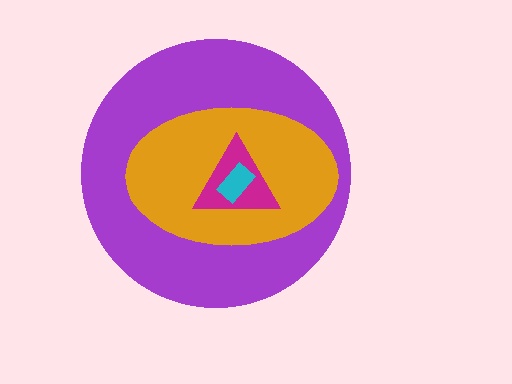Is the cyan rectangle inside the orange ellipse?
Yes.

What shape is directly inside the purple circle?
The orange ellipse.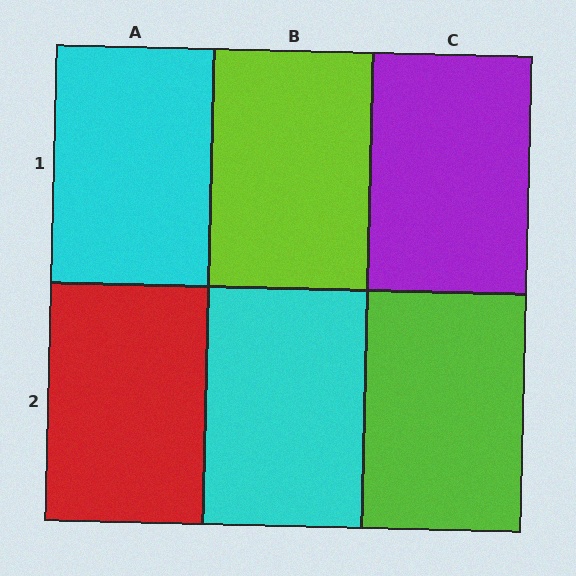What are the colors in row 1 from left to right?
Cyan, lime, purple.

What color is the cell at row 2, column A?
Red.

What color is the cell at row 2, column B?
Cyan.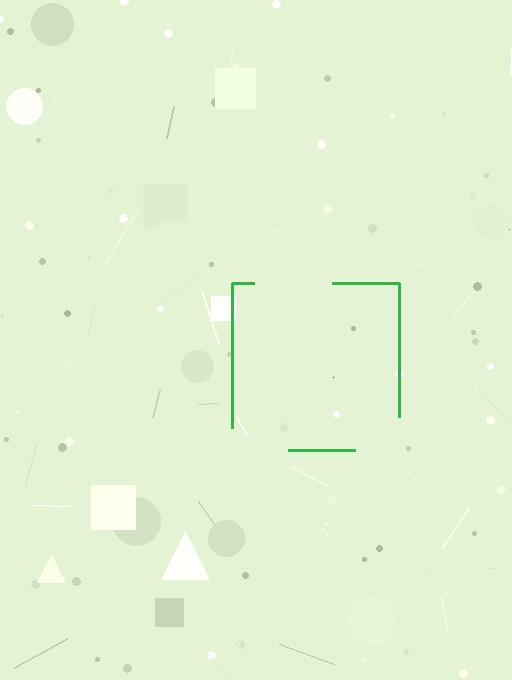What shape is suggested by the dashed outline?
The dashed outline suggests a square.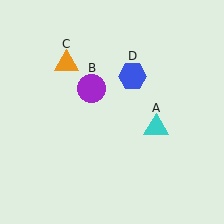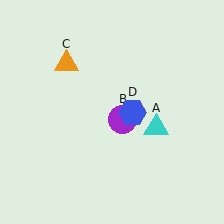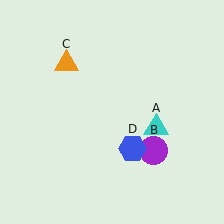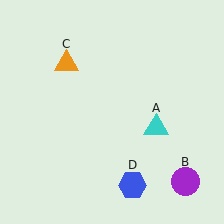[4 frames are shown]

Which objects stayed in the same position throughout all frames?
Cyan triangle (object A) and orange triangle (object C) remained stationary.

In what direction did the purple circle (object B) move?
The purple circle (object B) moved down and to the right.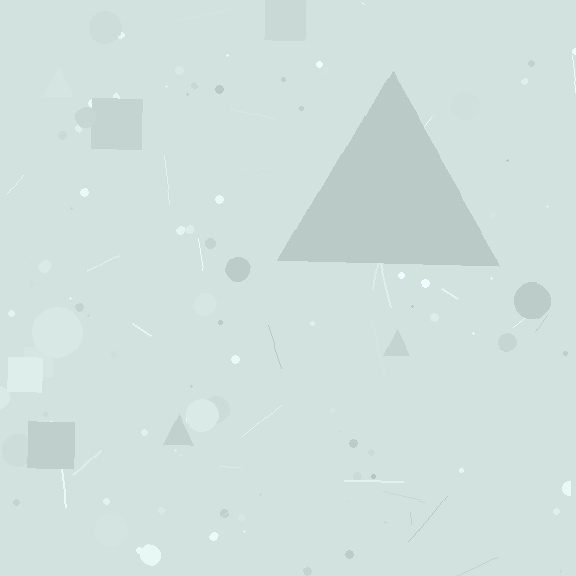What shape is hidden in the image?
A triangle is hidden in the image.